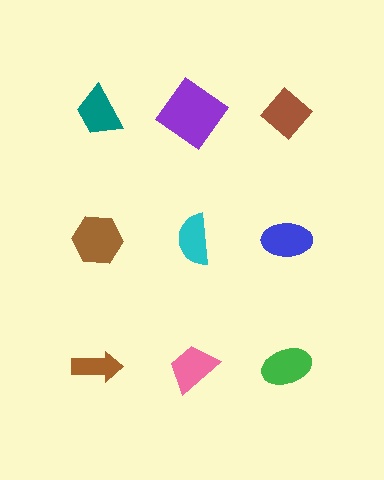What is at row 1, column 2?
A purple diamond.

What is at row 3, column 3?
A green ellipse.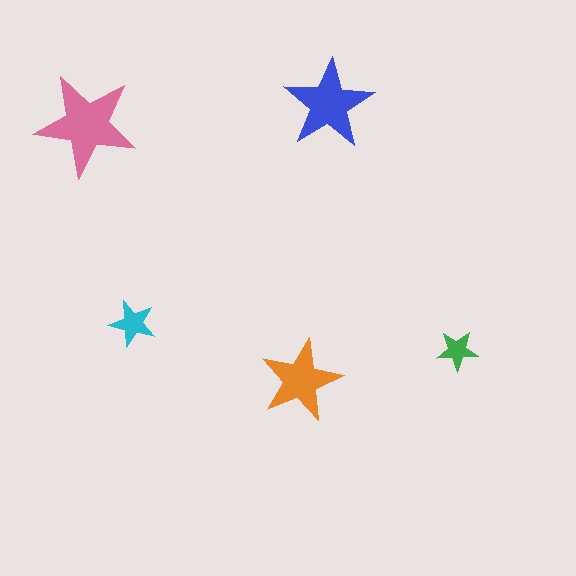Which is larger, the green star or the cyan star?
The cyan one.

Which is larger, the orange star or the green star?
The orange one.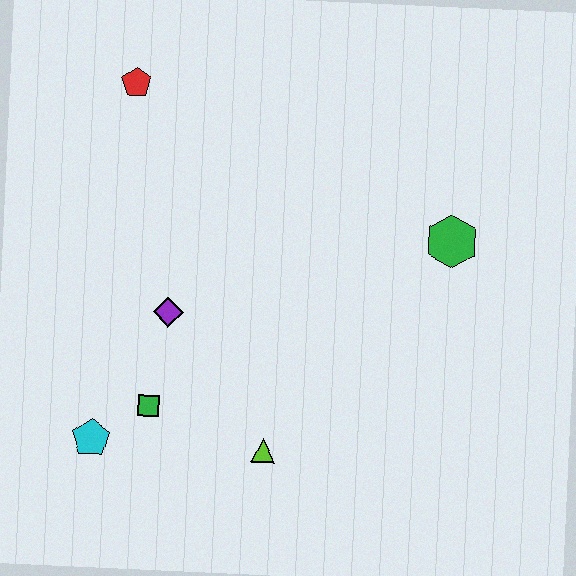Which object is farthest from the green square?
The green hexagon is farthest from the green square.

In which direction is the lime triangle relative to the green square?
The lime triangle is to the right of the green square.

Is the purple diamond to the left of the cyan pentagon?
No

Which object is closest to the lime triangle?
The green square is closest to the lime triangle.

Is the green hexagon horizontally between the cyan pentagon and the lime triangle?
No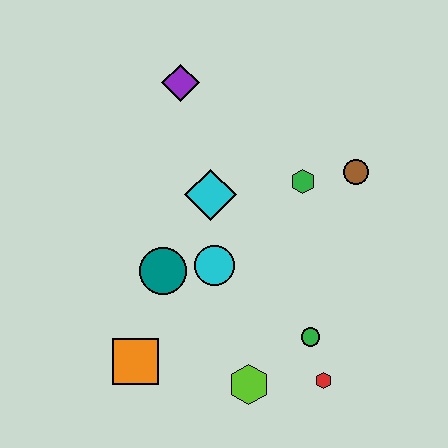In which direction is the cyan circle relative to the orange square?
The cyan circle is above the orange square.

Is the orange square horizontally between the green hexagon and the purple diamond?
No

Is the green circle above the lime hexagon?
Yes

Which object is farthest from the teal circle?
The brown circle is farthest from the teal circle.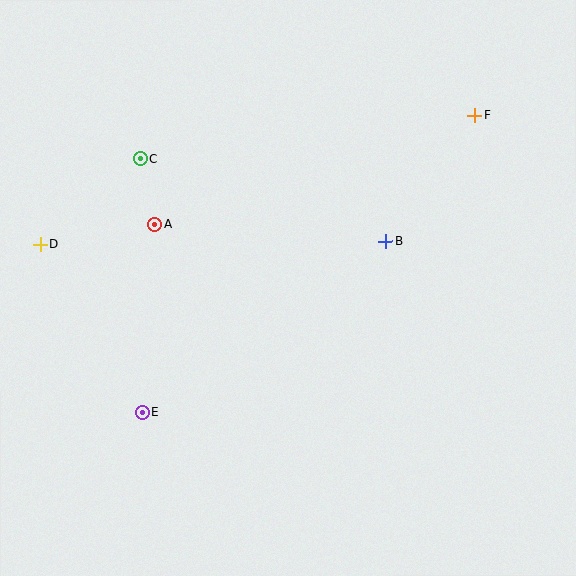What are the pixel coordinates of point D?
Point D is at (40, 245).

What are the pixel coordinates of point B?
Point B is at (386, 241).